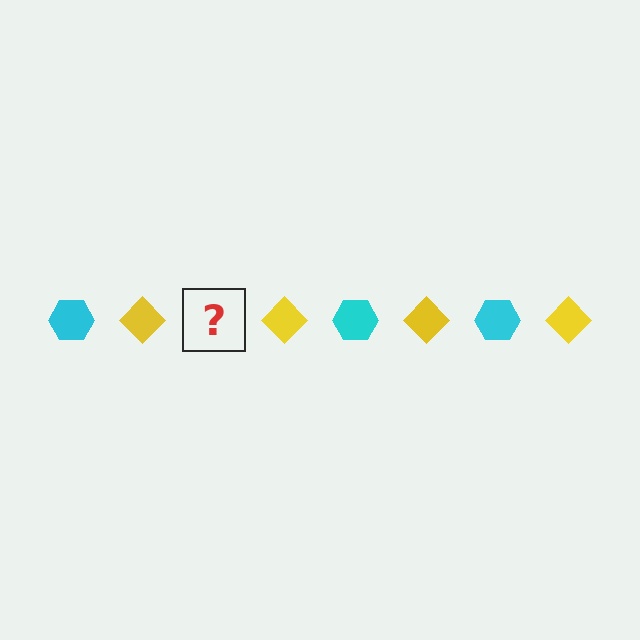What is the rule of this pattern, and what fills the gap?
The rule is that the pattern alternates between cyan hexagon and yellow diamond. The gap should be filled with a cyan hexagon.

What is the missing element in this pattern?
The missing element is a cyan hexagon.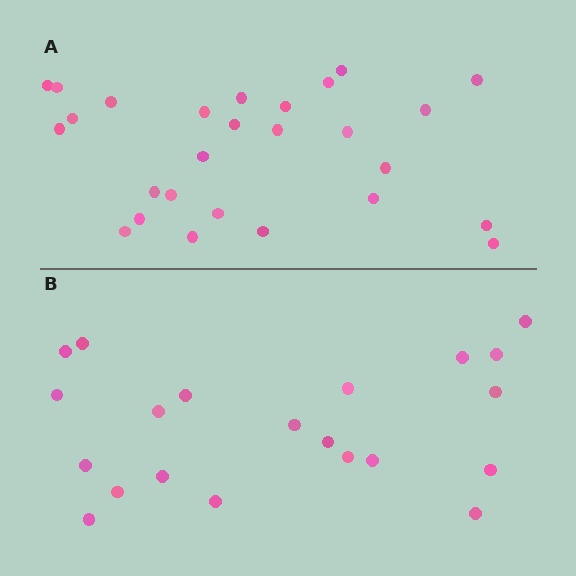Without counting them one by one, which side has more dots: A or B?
Region A (the top region) has more dots.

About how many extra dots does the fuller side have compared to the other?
Region A has about 6 more dots than region B.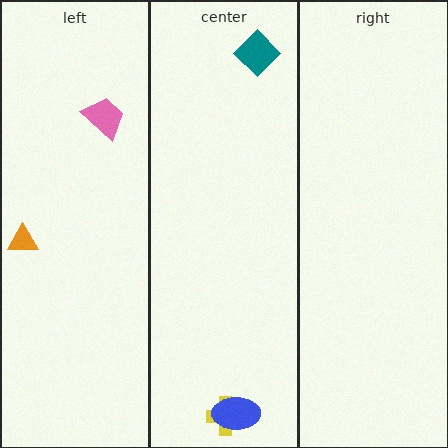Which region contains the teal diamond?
The center region.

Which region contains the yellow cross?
The center region.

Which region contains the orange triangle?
The left region.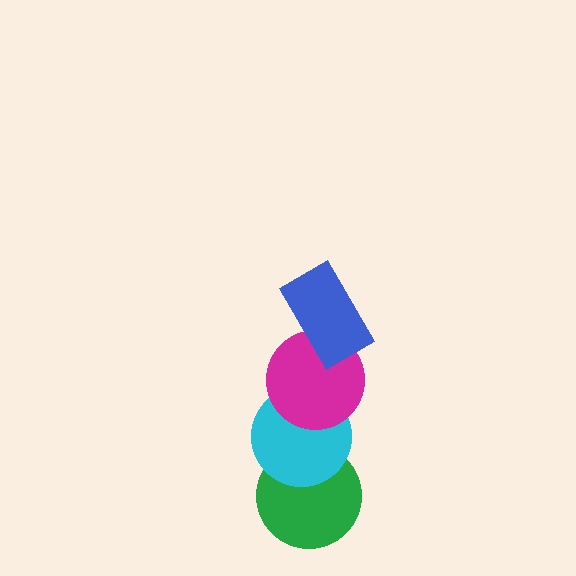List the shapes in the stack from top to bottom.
From top to bottom: the blue rectangle, the magenta circle, the cyan circle, the green circle.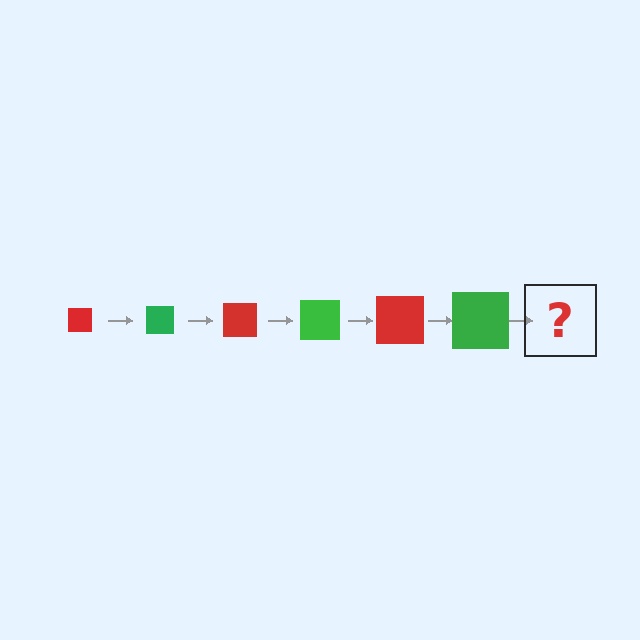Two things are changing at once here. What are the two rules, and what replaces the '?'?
The two rules are that the square grows larger each step and the color cycles through red and green. The '?' should be a red square, larger than the previous one.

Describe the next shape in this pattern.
It should be a red square, larger than the previous one.